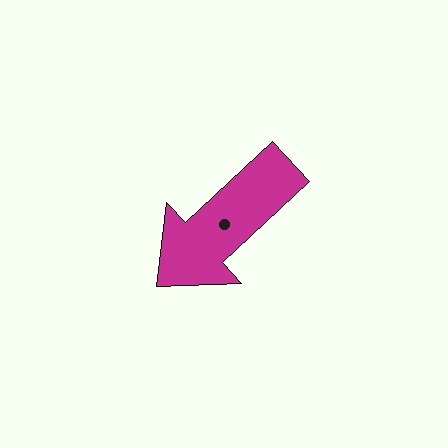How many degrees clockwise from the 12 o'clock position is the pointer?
Approximately 227 degrees.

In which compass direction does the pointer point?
Southwest.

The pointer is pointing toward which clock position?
Roughly 8 o'clock.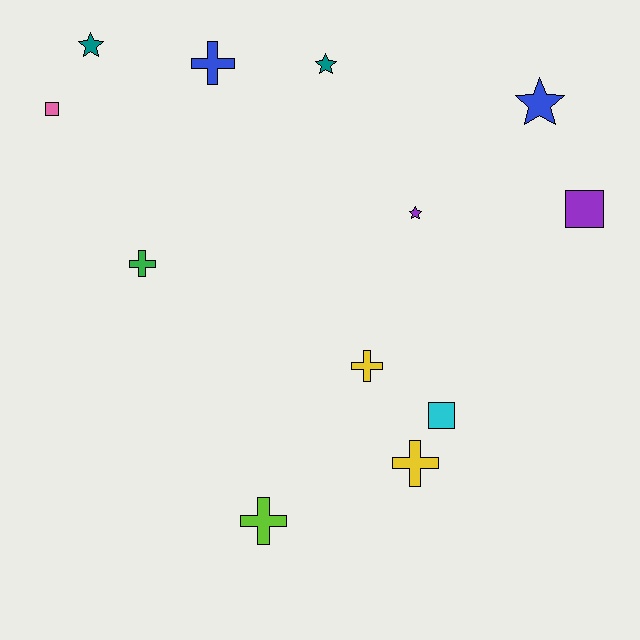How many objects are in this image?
There are 12 objects.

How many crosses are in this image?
There are 5 crosses.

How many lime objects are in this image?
There is 1 lime object.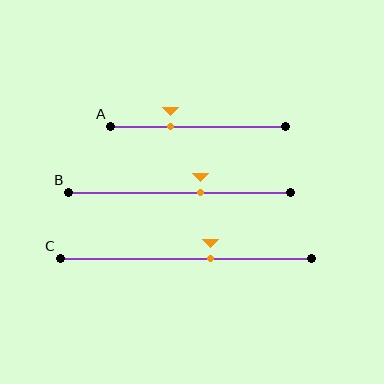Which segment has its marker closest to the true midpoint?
Segment B has its marker closest to the true midpoint.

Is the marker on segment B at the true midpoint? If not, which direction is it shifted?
No, the marker on segment B is shifted to the right by about 10% of the segment length.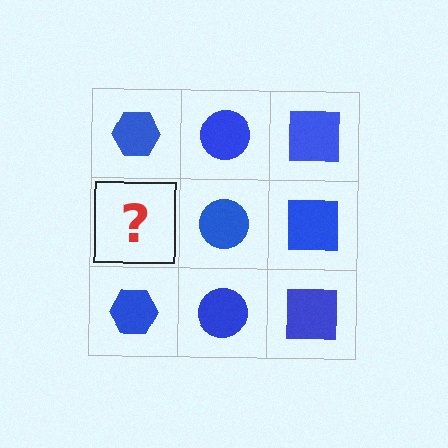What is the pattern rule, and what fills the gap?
The rule is that each column has a consistent shape. The gap should be filled with a blue hexagon.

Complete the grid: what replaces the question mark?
The question mark should be replaced with a blue hexagon.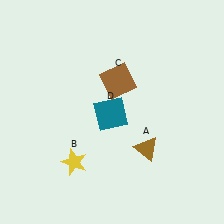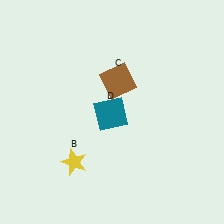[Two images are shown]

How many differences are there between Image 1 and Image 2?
There is 1 difference between the two images.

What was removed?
The brown triangle (A) was removed in Image 2.